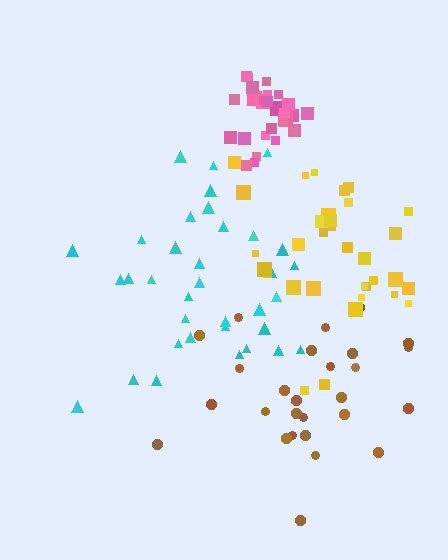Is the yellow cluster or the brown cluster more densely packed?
Yellow.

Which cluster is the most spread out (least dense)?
Brown.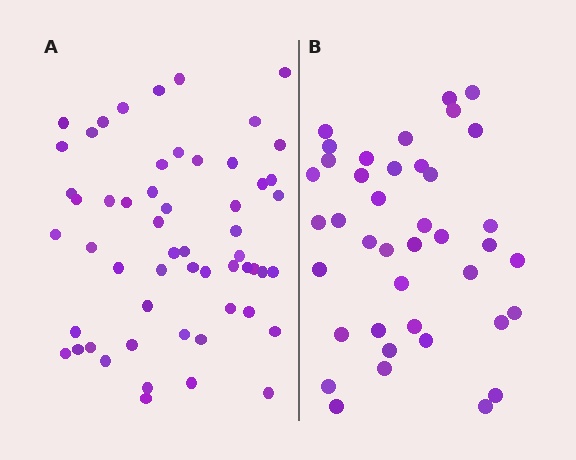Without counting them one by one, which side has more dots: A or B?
Region A (the left region) has more dots.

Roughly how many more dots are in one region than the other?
Region A has approximately 15 more dots than region B.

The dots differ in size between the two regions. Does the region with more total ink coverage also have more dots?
No. Region B has more total ink coverage because its dots are larger, but region A actually contains more individual dots. Total area can be misleading — the number of items is what matters here.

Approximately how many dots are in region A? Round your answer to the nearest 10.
About 60 dots. (The exact count is 56, which rounds to 60.)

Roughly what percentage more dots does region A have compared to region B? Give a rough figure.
About 40% more.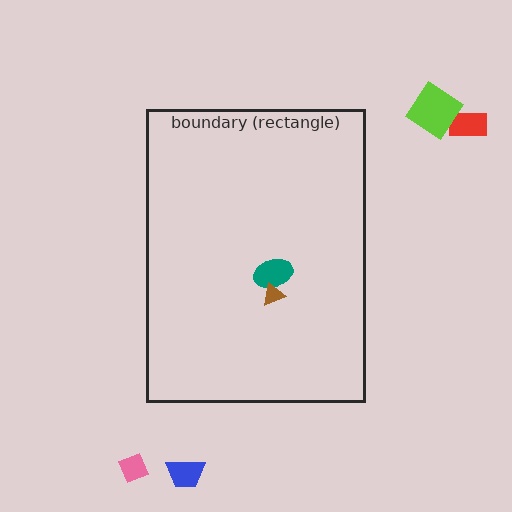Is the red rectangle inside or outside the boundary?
Outside.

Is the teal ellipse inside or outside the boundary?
Inside.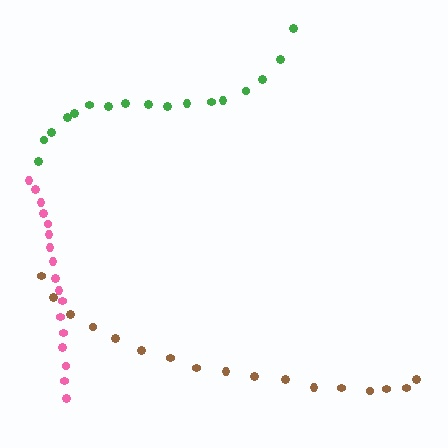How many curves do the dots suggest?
There are 3 distinct paths.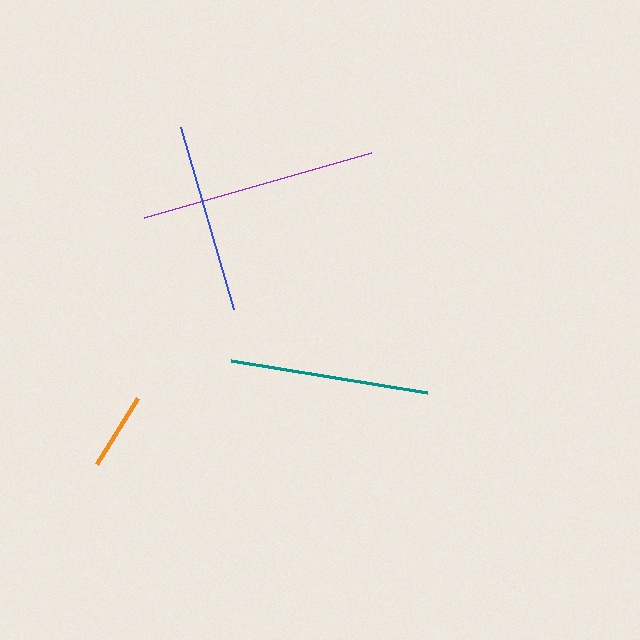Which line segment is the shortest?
The orange line is the shortest at approximately 77 pixels.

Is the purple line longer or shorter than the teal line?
The purple line is longer than the teal line.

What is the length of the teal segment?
The teal segment is approximately 199 pixels long.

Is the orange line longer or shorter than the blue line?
The blue line is longer than the orange line.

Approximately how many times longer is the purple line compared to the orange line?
The purple line is approximately 3.0 times the length of the orange line.